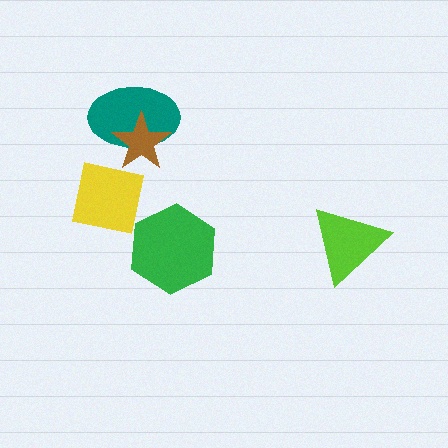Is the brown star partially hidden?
Yes, it is partially covered by another shape.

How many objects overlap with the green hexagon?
0 objects overlap with the green hexagon.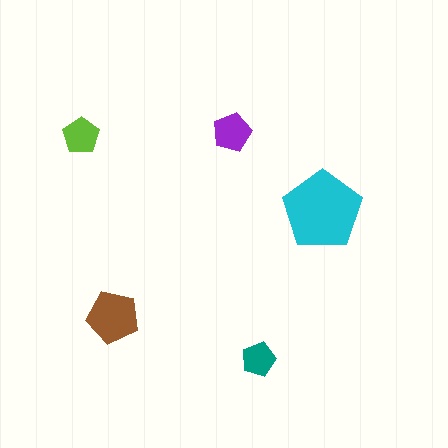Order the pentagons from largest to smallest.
the cyan one, the brown one, the purple one, the lime one, the teal one.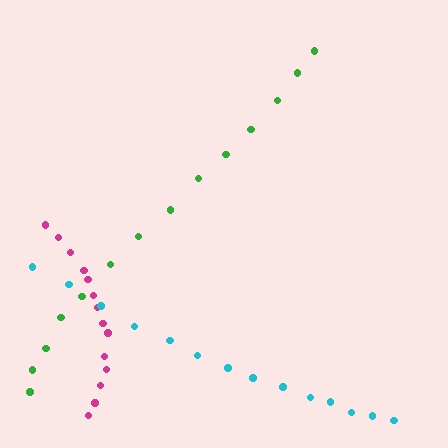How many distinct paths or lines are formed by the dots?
There are 3 distinct paths.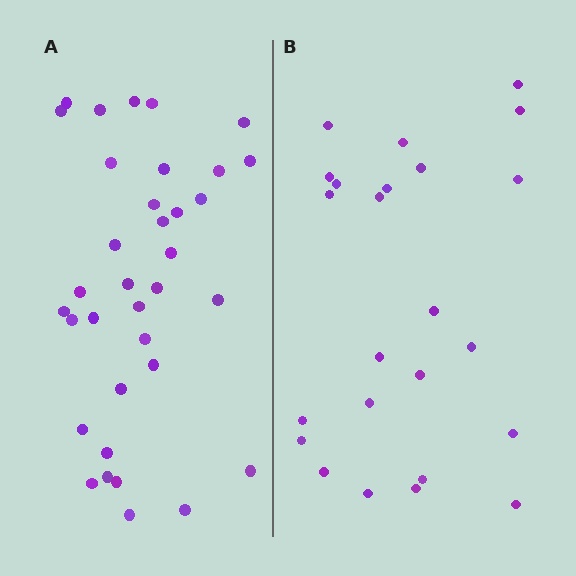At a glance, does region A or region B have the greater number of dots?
Region A (the left region) has more dots.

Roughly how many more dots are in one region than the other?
Region A has roughly 12 or so more dots than region B.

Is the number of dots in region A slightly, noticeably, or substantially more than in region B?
Region A has substantially more. The ratio is roughly 1.5 to 1.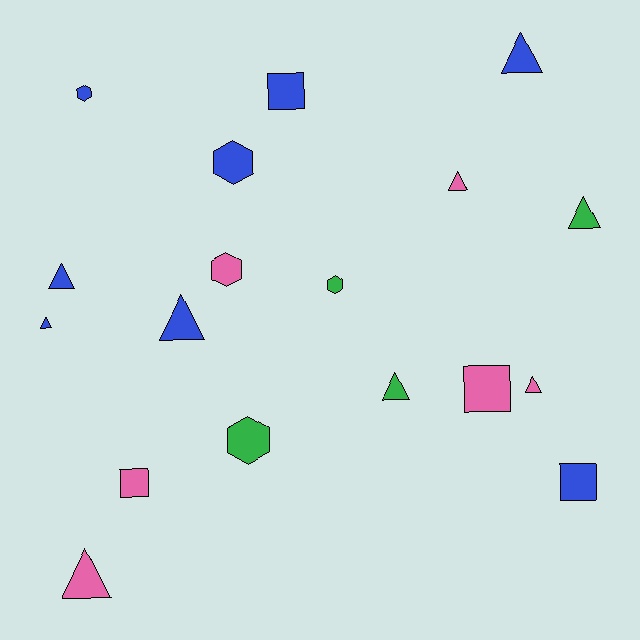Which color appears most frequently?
Blue, with 8 objects.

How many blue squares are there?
There are 2 blue squares.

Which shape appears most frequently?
Triangle, with 9 objects.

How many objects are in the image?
There are 18 objects.